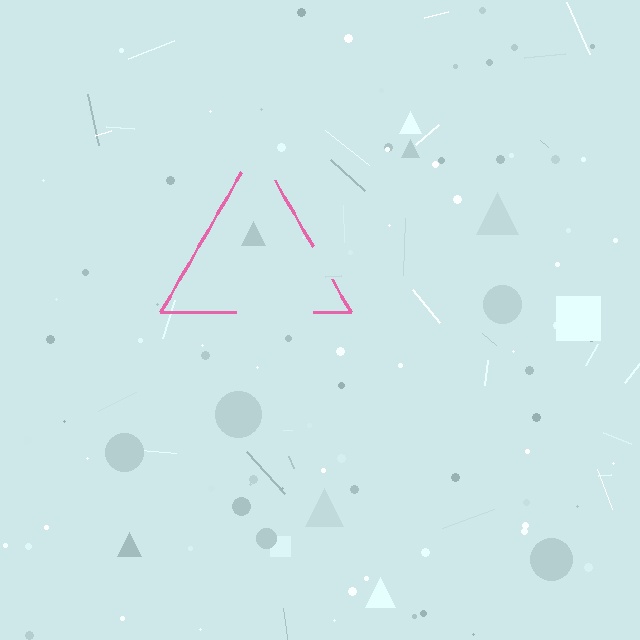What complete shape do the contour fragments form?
The contour fragments form a triangle.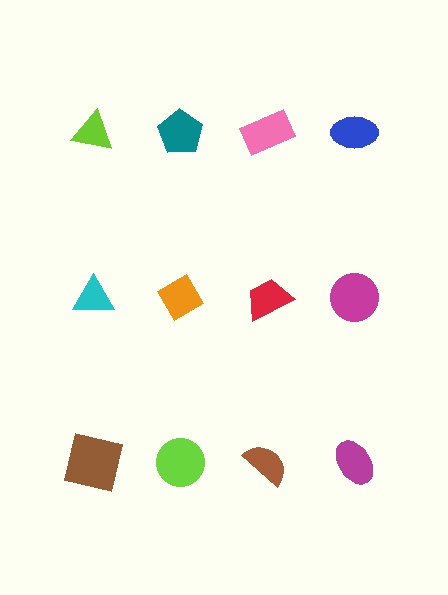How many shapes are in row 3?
4 shapes.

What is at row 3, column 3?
A brown semicircle.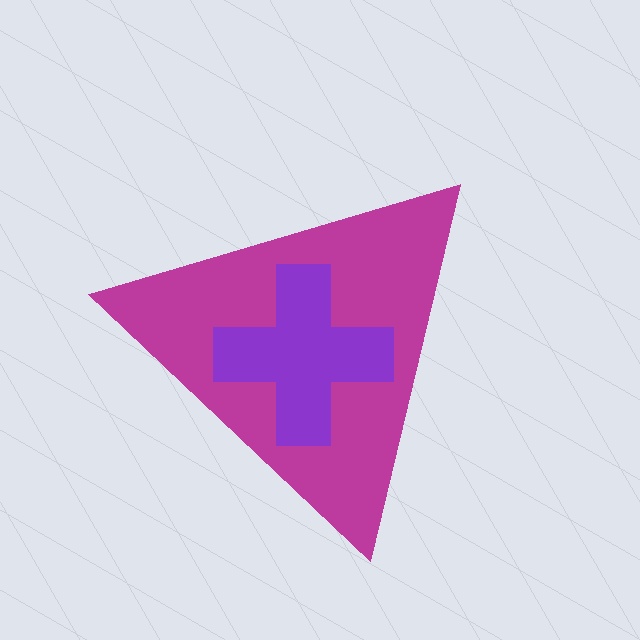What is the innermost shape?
The purple cross.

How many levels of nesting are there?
2.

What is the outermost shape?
The magenta triangle.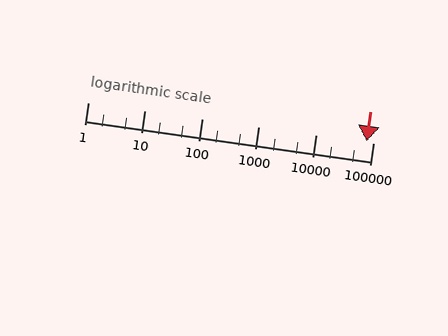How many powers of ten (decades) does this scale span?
The scale spans 5 decades, from 1 to 100000.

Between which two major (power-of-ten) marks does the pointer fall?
The pointer is between 10000 and 100000.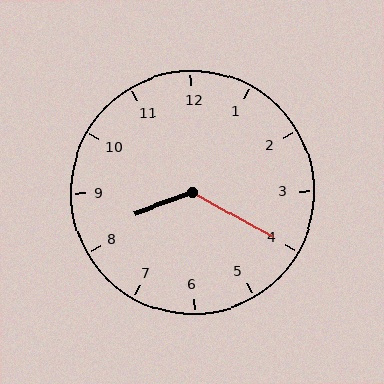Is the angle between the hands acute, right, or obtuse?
It is obtuse.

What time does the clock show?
8:20.